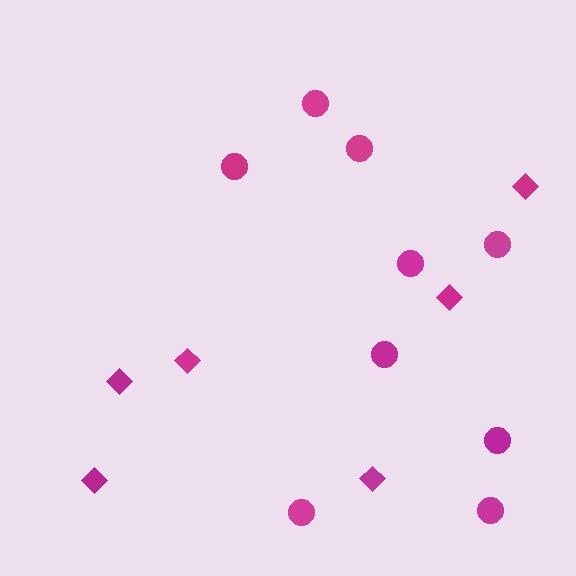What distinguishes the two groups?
There are 2 groups: one group of circles (9) and one group of diamonds (6).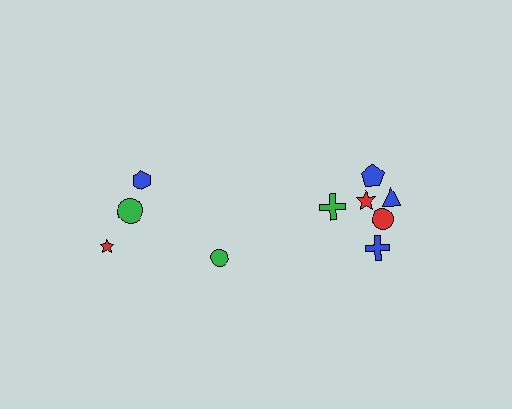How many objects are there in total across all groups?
There are 10 objects.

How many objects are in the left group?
There are 4 objects.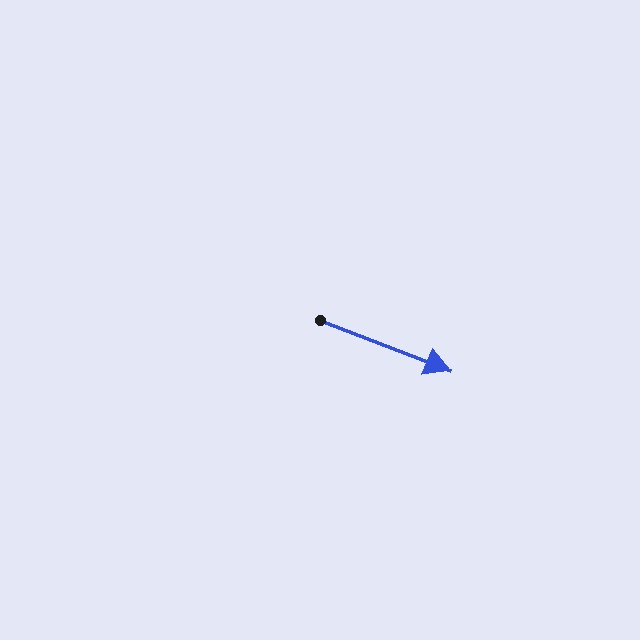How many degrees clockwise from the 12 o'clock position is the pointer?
Approximately 111 degrees.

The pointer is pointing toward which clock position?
Roughly 4 o'clock.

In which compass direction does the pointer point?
East.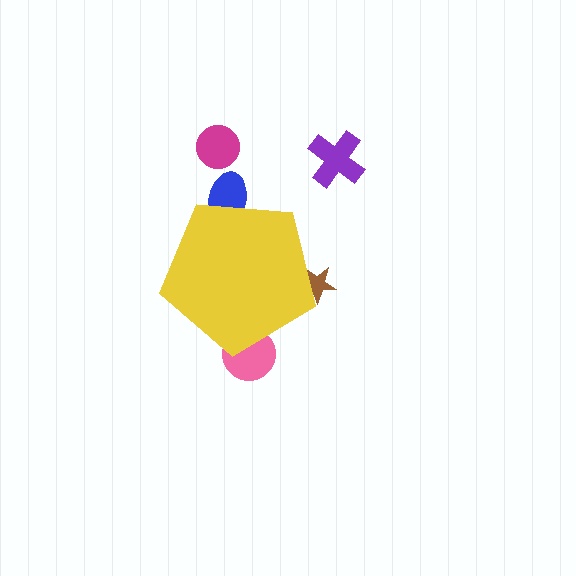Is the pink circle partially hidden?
Yes, the pink circle is partially hidden behind the yellow pentagon.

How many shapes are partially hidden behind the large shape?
3 shapes are partially hidden.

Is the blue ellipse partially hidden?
Yes, the blue ellipse is partially hidden behind the yellow pentagon.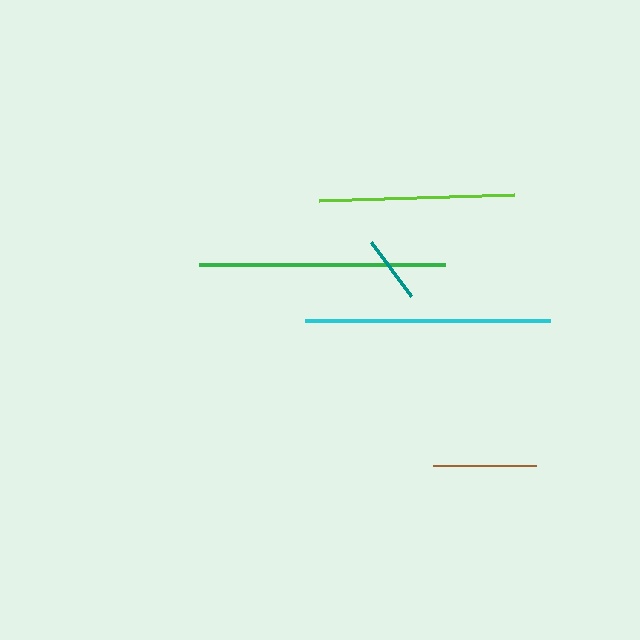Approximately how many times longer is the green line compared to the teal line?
The green line is approximately 3.7 times the length of the teal line.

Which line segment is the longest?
The green line is the longest at approximately 246 pixels.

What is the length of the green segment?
The green segment is approximately 246 pixels long.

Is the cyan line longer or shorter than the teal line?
The cyan line is longer than the teal line.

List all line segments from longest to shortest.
From longest to shortest: green, cyan, lime, brown, teal.